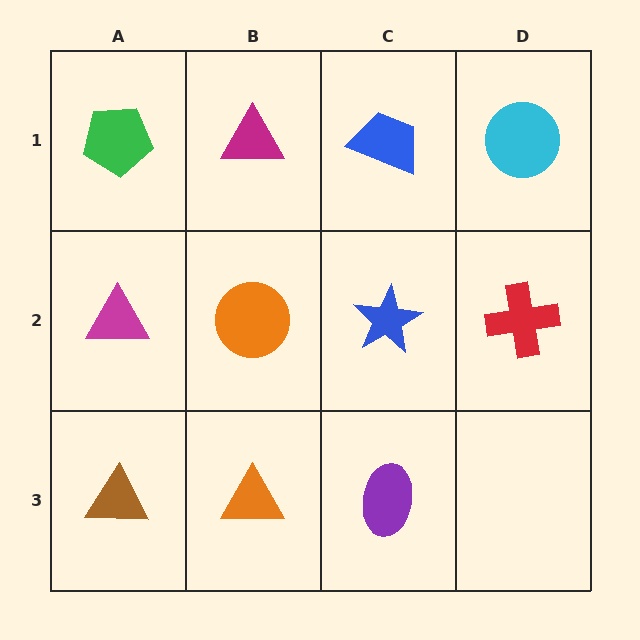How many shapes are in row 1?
4 shapes.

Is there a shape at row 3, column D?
No, that cell is empty.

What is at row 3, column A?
A brown triangle.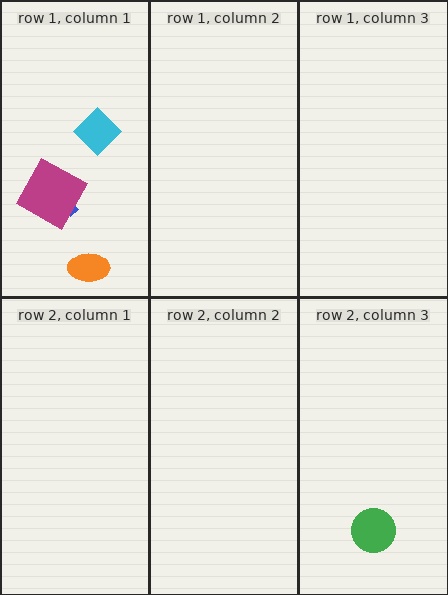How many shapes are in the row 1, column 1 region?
4.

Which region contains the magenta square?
The row 1, column 1 region.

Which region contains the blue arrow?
The row 1, column 1 region.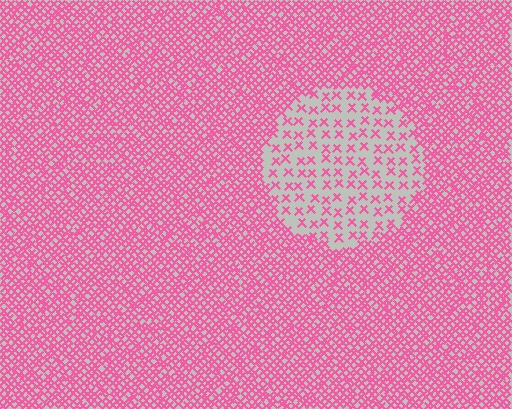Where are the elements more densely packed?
The elements are more densely packed outside the circle boundary.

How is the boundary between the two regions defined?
The boundary is defined by a change in element density (approximately 3.1x ratio). All elements are the same color, size, and shape.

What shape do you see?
I see a circle.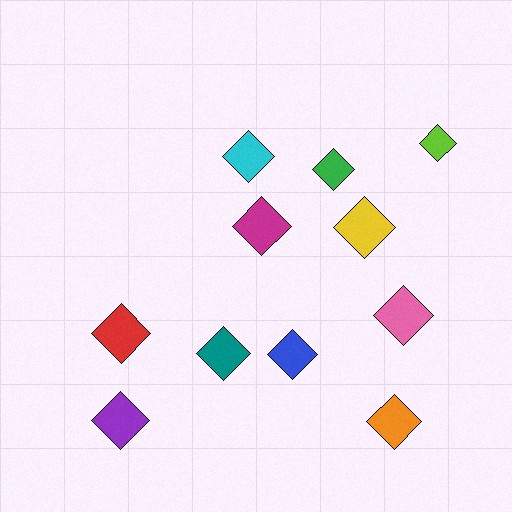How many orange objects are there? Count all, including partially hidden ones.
There is 1 orange object.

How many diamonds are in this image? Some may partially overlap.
There are 11 diamonds.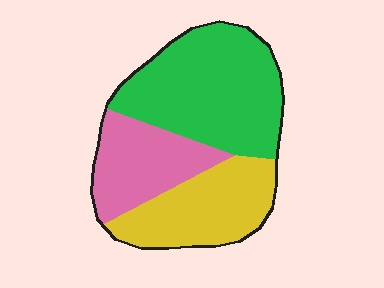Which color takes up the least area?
Pink, at roughly 25%.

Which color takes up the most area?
Green, at roughly 45%.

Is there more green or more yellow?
Green.